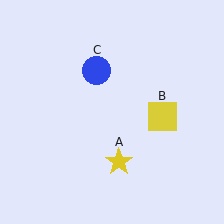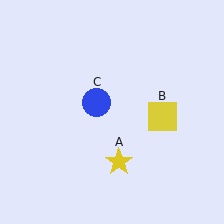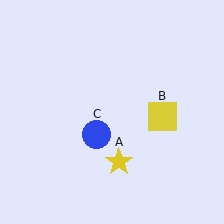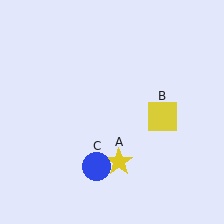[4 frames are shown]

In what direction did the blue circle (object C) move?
The blue circle (object C) moved down.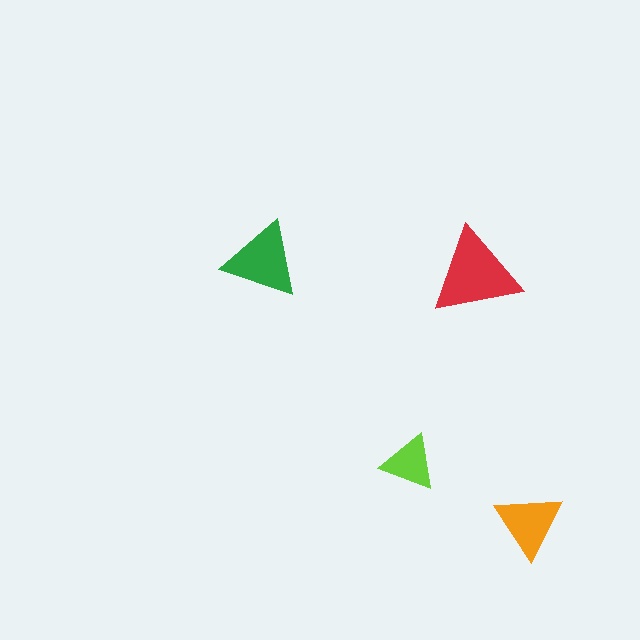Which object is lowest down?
The orange triangle is bottommost.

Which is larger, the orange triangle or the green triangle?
The green one.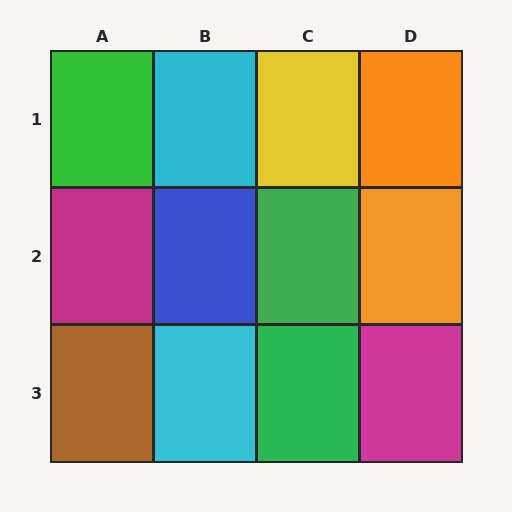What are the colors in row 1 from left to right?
Green, cyan, yellow, orange.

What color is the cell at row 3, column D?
Magenta.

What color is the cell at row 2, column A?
Magenta.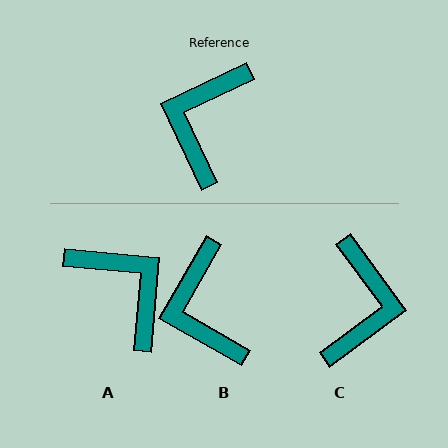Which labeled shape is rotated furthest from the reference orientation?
C, about 169 degrees away.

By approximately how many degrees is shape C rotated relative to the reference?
Approximately 169 degrees clockwise.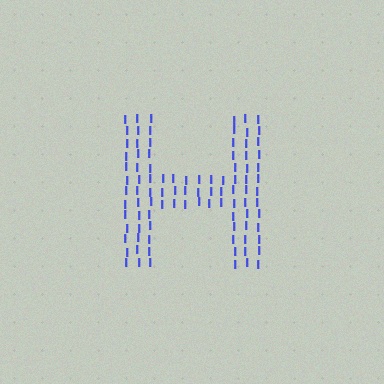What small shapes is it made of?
It is made of small letter I's.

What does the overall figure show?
The overall figure shows the letter H.